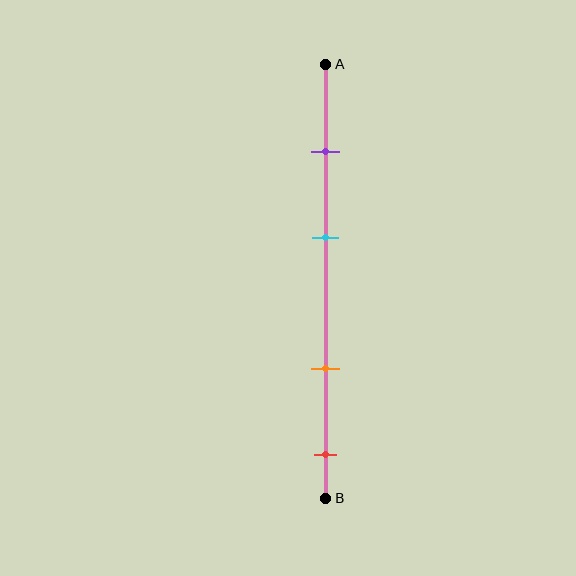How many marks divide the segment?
There are 4 marks dividing the segment.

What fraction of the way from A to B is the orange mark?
The orange mark is approximately 70% (0.7) of the way from A to B.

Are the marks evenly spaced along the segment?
No, the marks are not evenly spaced.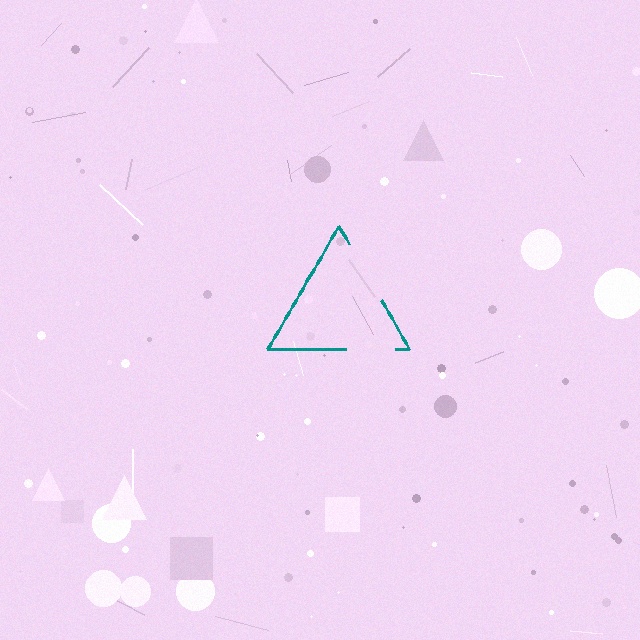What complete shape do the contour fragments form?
The contour fragments form a triangle.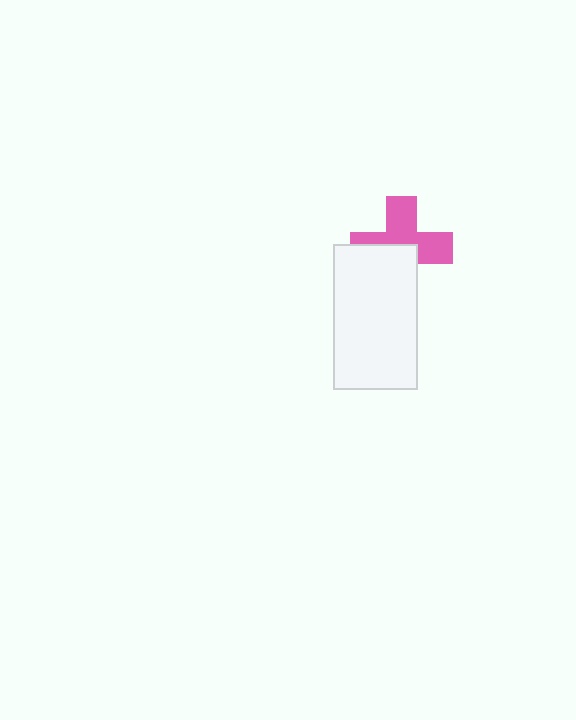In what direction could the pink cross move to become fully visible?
The pink cross could move toward the upper-right. That would shift it out from behind the white rectangle entirely.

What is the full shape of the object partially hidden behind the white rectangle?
The partially hidden object is a pink cross.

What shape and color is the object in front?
The object in front is a white rectangle.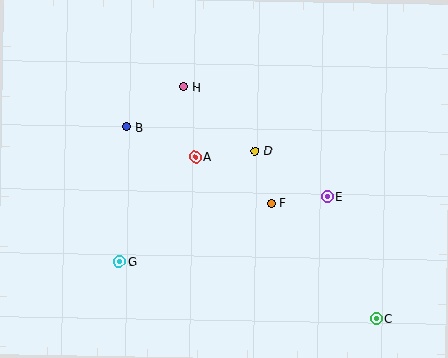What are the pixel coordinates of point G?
Point G is at (119, 262).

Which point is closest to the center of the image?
Point A at (196, 157) is closest to the center.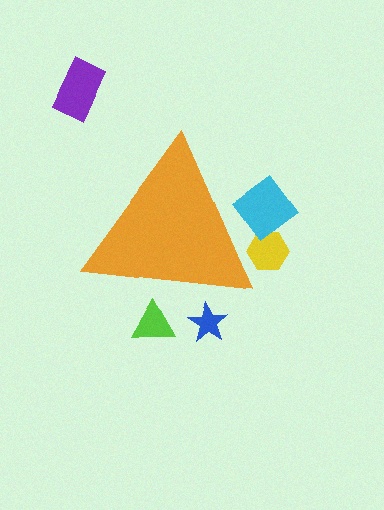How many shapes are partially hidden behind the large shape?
4 shapes are partially hidden.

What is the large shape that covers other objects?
An orange triangle.